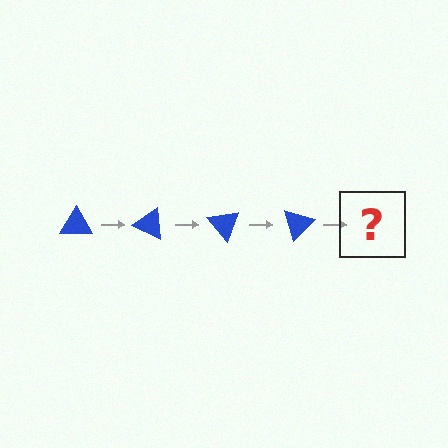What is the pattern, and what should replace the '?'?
The pattern is that the triangle rotates 25 degrees each step. The '?' should be a blue triangle rotated 100 degrees.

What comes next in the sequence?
The next element should be a blue triangle rotated 100 degrees.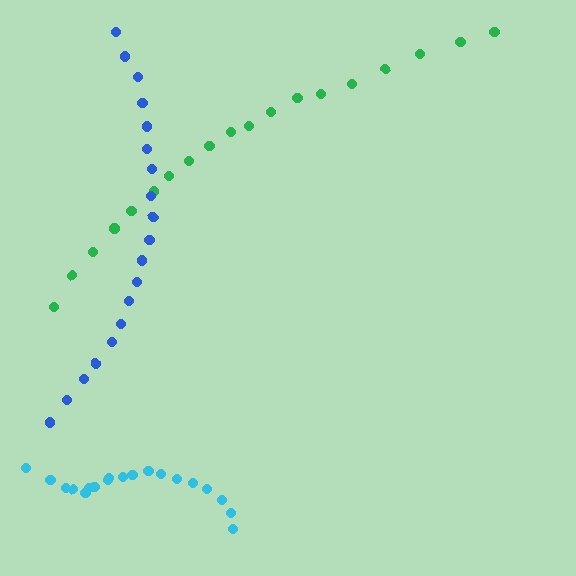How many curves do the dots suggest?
There are 3 distinct paths.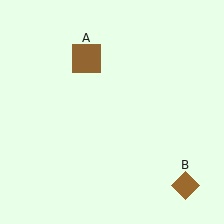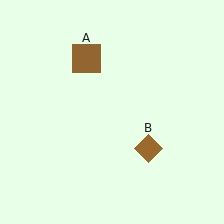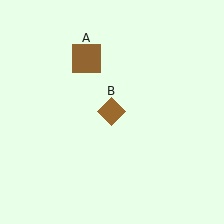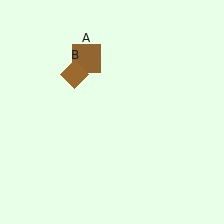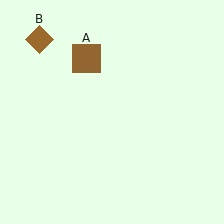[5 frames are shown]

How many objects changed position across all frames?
1 object changed position: brown diamond (object B).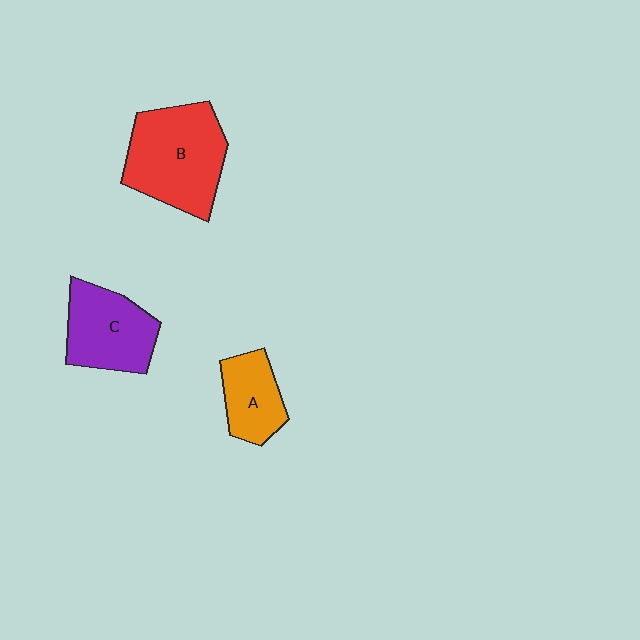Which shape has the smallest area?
Shape A (orange).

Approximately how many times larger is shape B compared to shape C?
Approximately 1.4 times.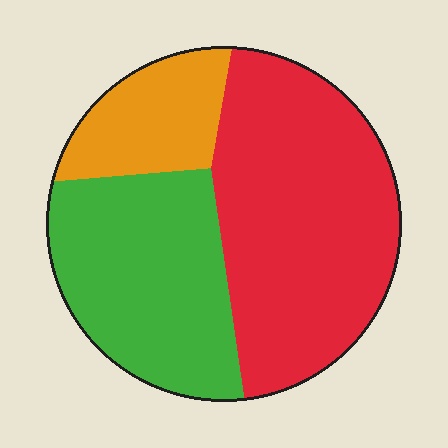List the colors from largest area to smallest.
From largest to smallest: red, green, orange.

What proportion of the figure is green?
Green covers 35% of the figure.